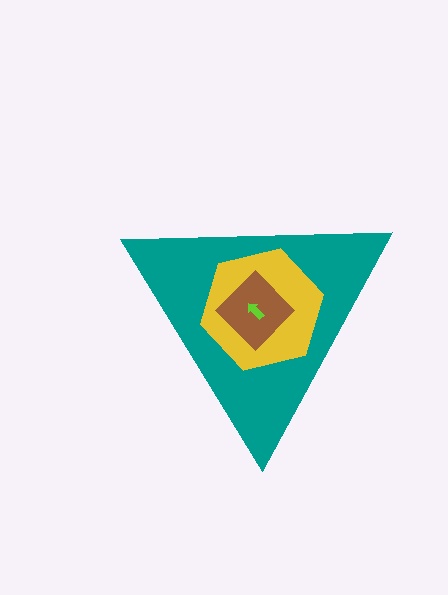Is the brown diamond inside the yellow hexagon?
Yes.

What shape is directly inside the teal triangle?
The yellow hexagon.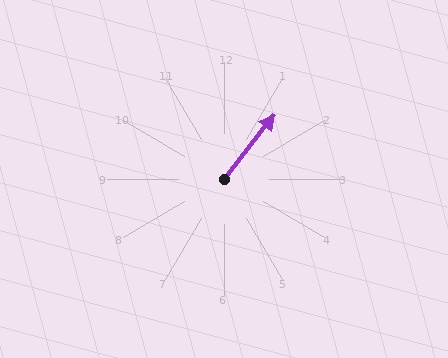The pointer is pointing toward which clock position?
Roughly 1 o'clock.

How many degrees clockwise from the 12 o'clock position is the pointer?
Approximately 38 degrees.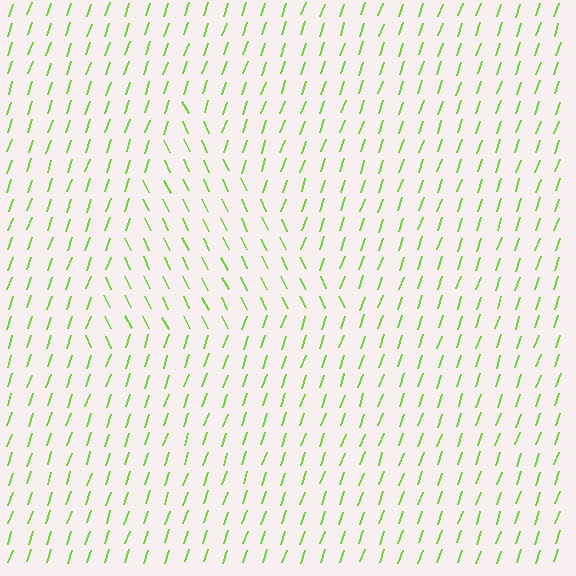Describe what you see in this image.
The image is filled with small lime line segments. A triangle region in the image has lines oriented differently from the surrounding lines, creating a visible texture boundary.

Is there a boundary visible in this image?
Yes, there is a texture boundary formed by a change in line orientation.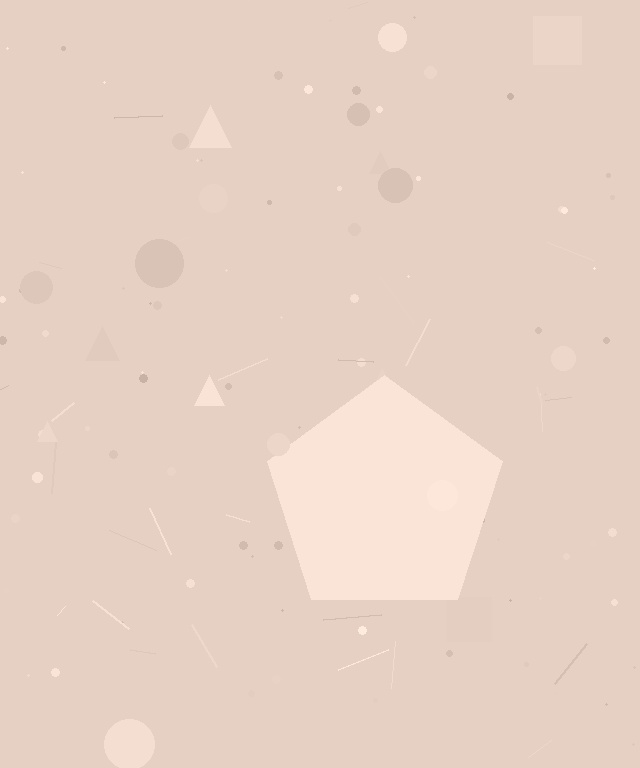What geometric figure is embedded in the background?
A pentagon is embedded in the background.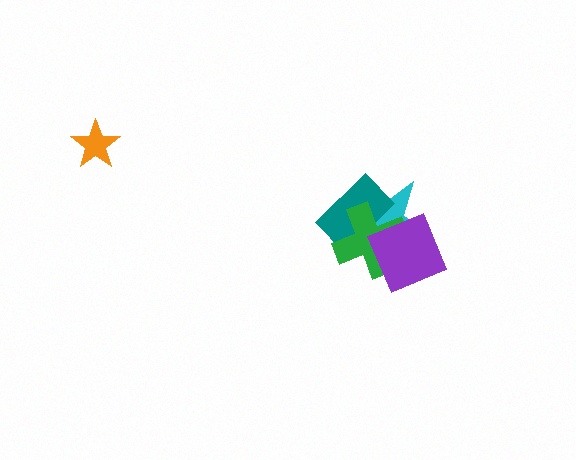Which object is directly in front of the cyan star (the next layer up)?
The teal rectangle is directly in front of the cyan star.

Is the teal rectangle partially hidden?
Yes, it is partially covered by another shape.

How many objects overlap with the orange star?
0 objects overlap with the orange star.